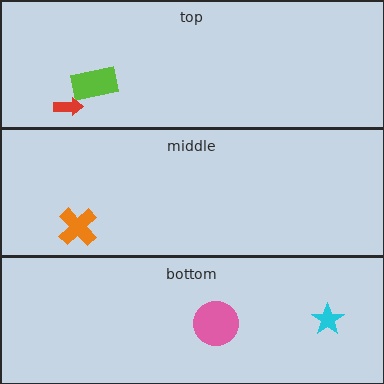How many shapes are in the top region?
2.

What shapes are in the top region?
The lime rectangle, the red arrow.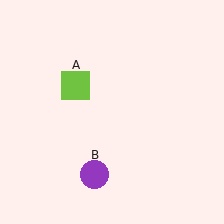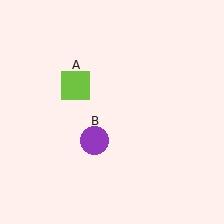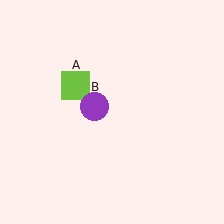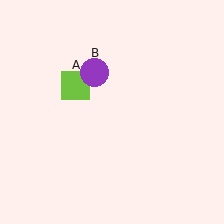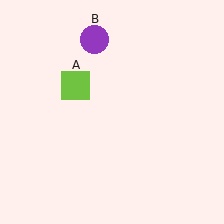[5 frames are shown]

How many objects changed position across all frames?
1 object changed position: purple circle (object B).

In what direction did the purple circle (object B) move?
The purple circle (object B) moved up.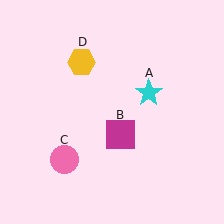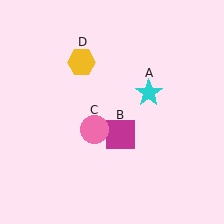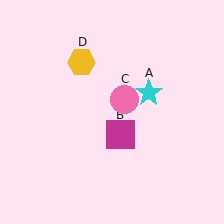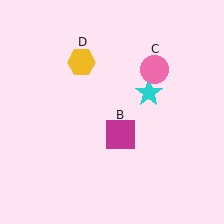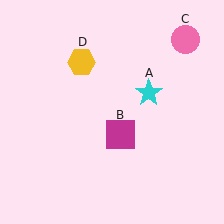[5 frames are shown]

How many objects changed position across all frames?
1 object changed position: pink circle (object C).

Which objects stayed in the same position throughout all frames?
Cyan star (object A) and magenta square (object B) and yellow hexagon (object D) remained stationary.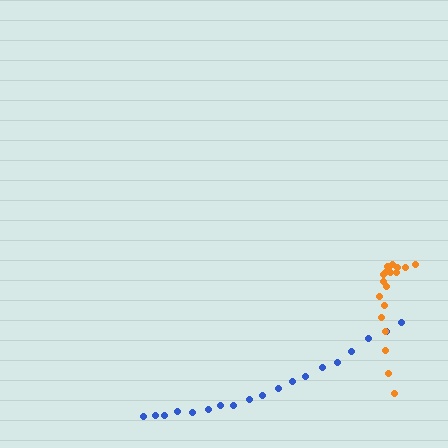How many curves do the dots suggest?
There are 2 distinct paths.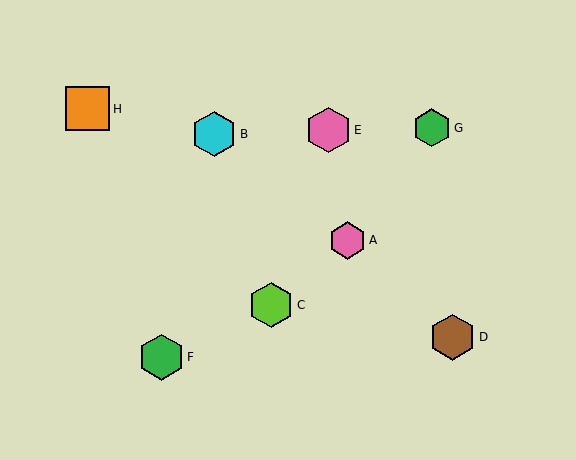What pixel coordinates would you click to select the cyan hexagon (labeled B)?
Click at (214, 134) to select the cyan hexagon B.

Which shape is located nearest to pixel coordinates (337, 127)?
The pink hexagon (labeled E) at (328, 130) is nearest to that location.